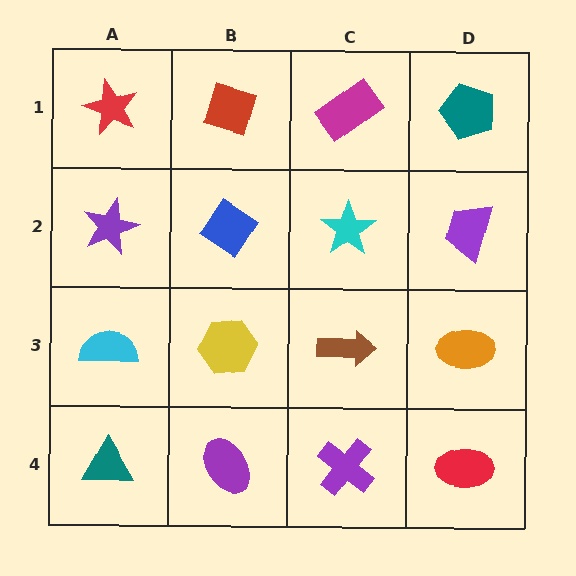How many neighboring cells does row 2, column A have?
3.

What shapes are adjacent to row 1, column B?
A blue diamond (row 2, column B), a red star (row 1, column A), a magenta rectangle (row 1, column C).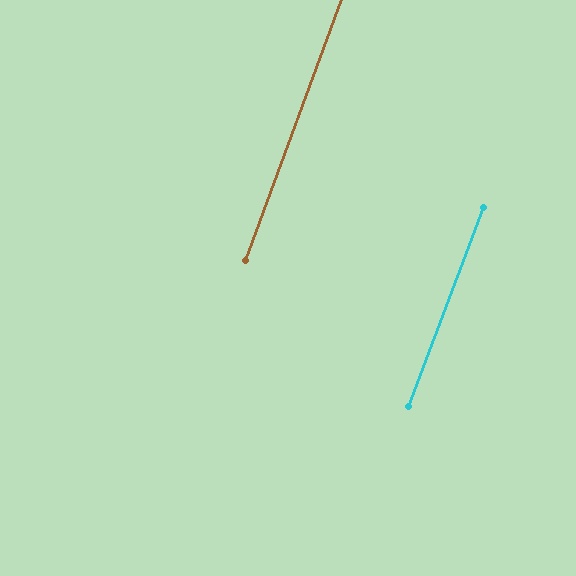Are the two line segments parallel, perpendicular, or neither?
Parallel — their directions differ by only 0.5°.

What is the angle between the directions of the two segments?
Approximately 0 degrees.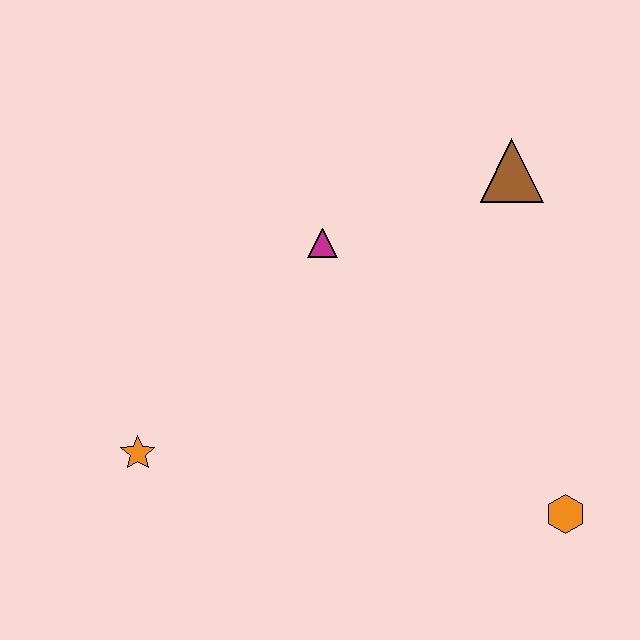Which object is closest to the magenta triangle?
The brown triangle is closest to the magenta triangle.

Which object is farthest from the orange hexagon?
The orange star is farthest from the orange hexagon.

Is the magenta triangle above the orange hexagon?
Yes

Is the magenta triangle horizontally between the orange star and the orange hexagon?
Yes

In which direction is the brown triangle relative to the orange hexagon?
The brown triangle is above the orange hexagon.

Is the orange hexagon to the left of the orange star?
No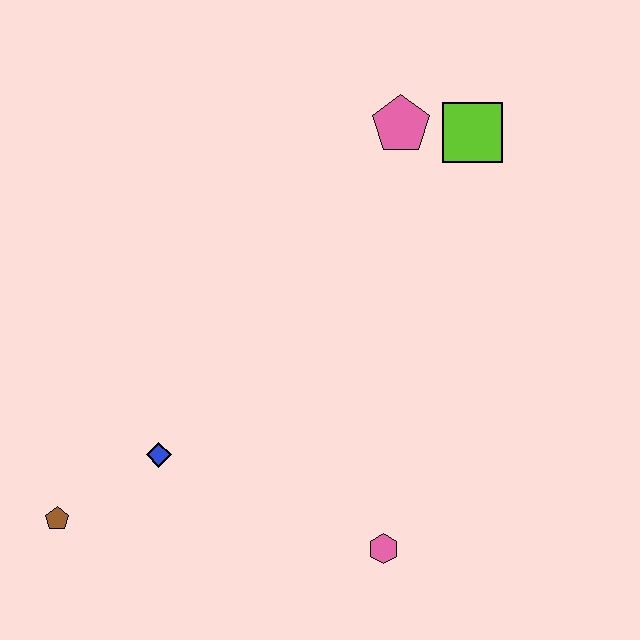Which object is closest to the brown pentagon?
The blue diamond is closest to the brown pentagon.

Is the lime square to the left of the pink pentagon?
No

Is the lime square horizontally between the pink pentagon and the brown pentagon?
No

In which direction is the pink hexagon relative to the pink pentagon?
The pink hexagon is below the pink pentagon.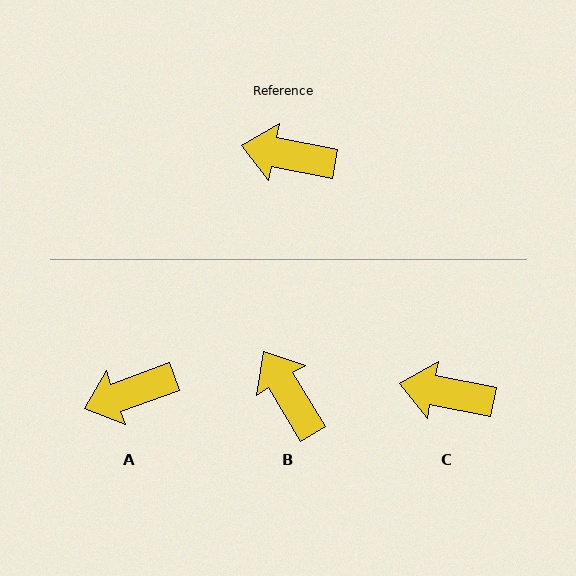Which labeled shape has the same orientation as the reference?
C.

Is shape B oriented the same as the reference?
No, it is off by about 47 degrees.